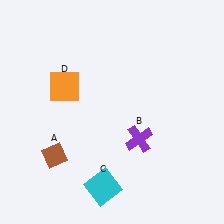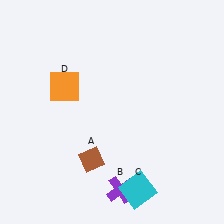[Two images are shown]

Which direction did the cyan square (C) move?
The cyan square (C) moved right.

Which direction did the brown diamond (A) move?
The brown diamond (A) moved right.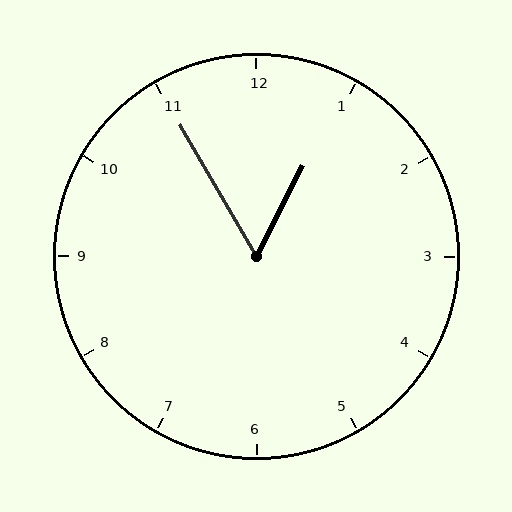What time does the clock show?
12:55.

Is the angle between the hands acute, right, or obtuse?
It is acute.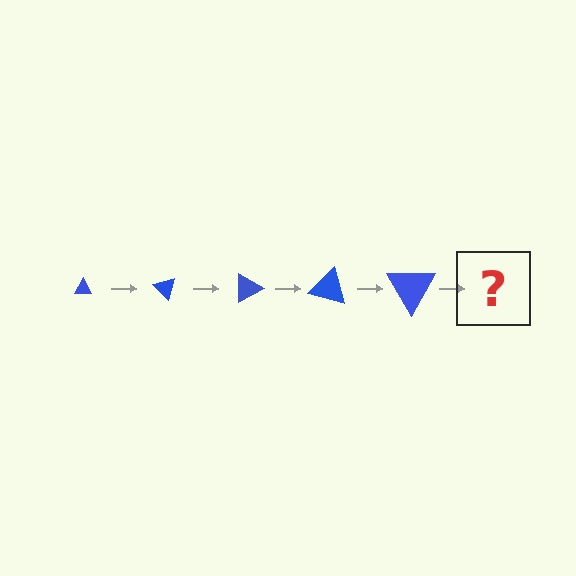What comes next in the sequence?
The next element should be a triangle, larger than the previous one and rotated 225 degrees from the start.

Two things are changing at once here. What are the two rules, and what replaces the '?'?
The two rules are that the triangle grows larger each step and it rotates 45 degrees each step. The '?' should be a triangle, larger than the previous one and rotated 225 degrees from the start.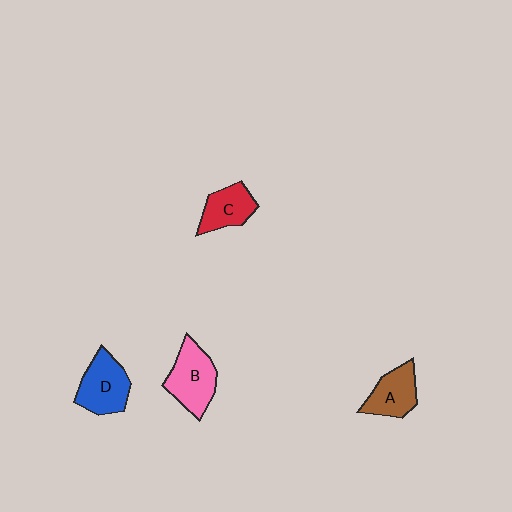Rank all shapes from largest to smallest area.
From largest to smallest: B (pink), D (blue), A (brown), C (red).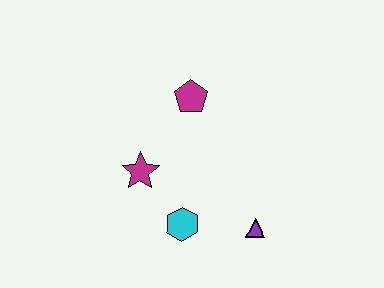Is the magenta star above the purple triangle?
Yes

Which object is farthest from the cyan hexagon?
The magenta pentagon is farthest from the cyan hexagon.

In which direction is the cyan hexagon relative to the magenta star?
The cyan hexagon is below the magenta star.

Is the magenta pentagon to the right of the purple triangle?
No